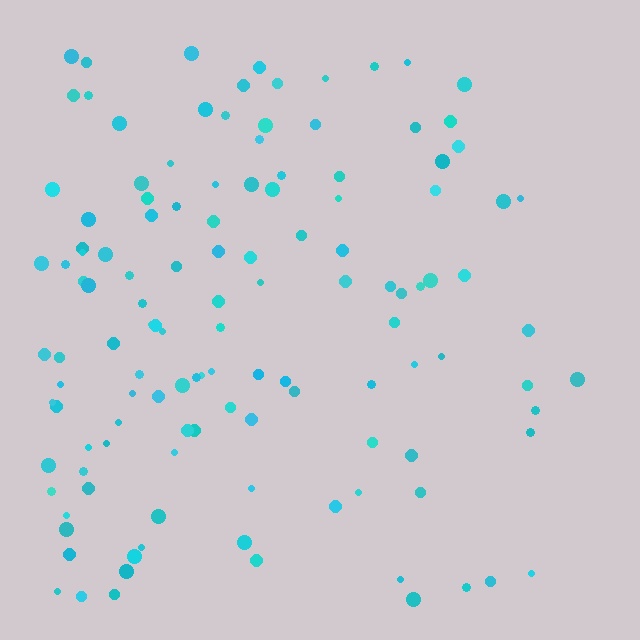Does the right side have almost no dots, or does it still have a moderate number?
Still a moderate number, just noticeably fewer than the left.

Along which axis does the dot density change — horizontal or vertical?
Horizontal.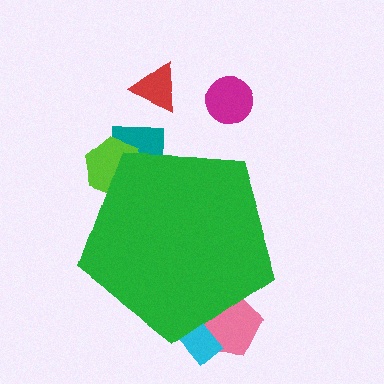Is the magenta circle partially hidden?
No, the magenta circle is fully visible.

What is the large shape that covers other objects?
A green pentagon.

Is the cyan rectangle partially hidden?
Yes, the cyan rectangle is partially hidden behind the green pentagon.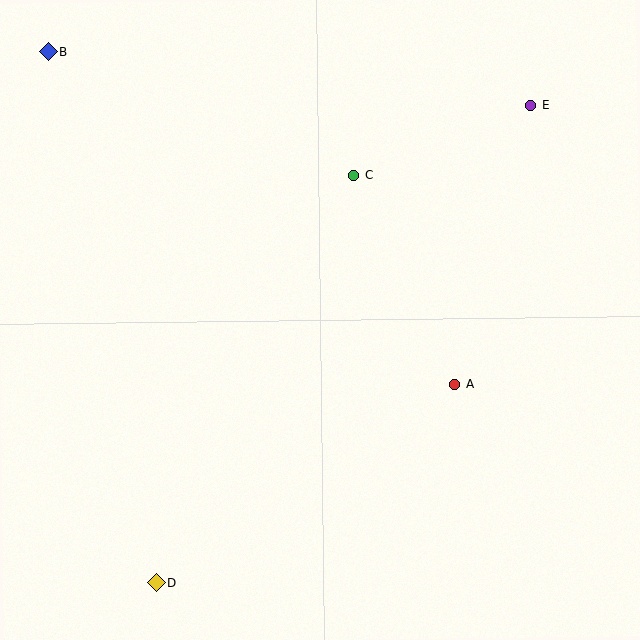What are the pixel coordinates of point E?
Point E is at (531, 105).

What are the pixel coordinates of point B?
Point B is at (48, 52).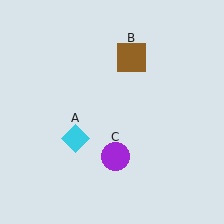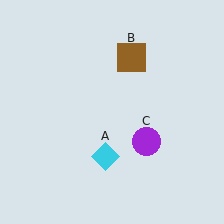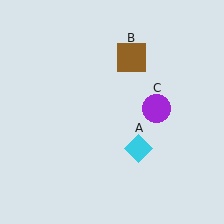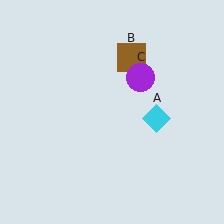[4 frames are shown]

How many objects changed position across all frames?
2 objects changed position: cyan diamond (object A), purple circle (object C).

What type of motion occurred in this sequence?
The cyan diamond (object A), purple circle (object C) rotated counterclockwise around the center of the scene.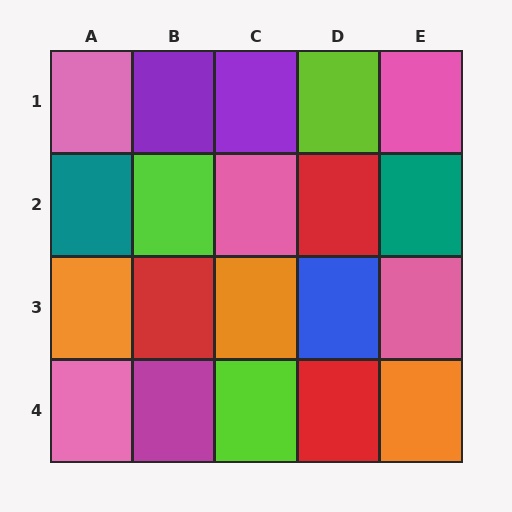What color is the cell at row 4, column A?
Pink.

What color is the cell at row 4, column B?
Magenta.